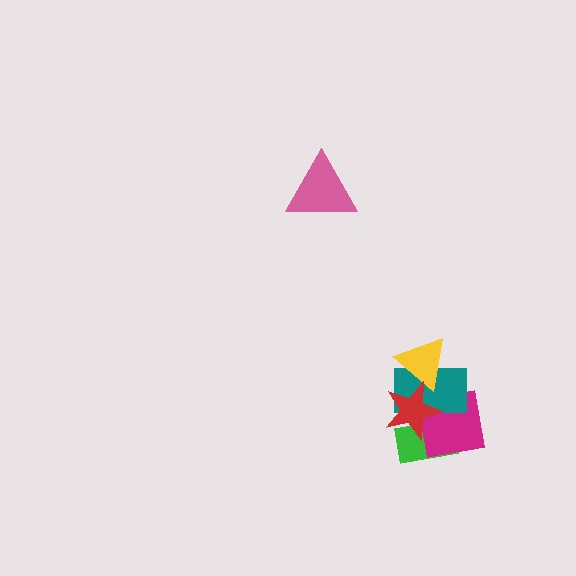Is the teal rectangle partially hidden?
Yes, it is partially covered by another shape.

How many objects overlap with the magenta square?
3 objects overlap with the magenta square.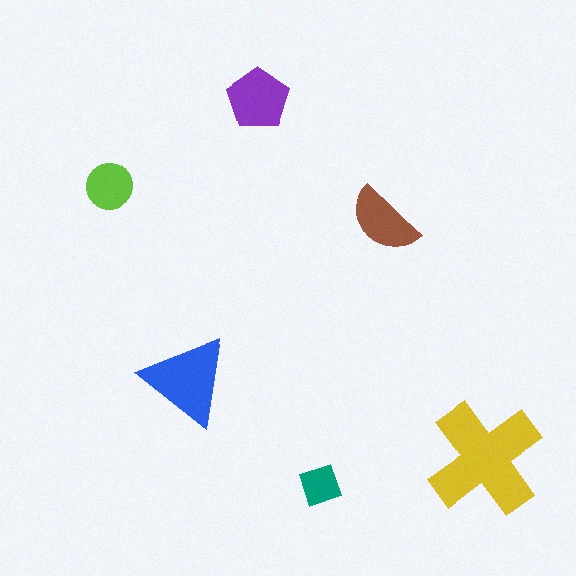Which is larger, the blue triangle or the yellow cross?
The yellow cross.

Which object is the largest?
The yellow cross.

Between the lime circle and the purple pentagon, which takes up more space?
The purple pentagon.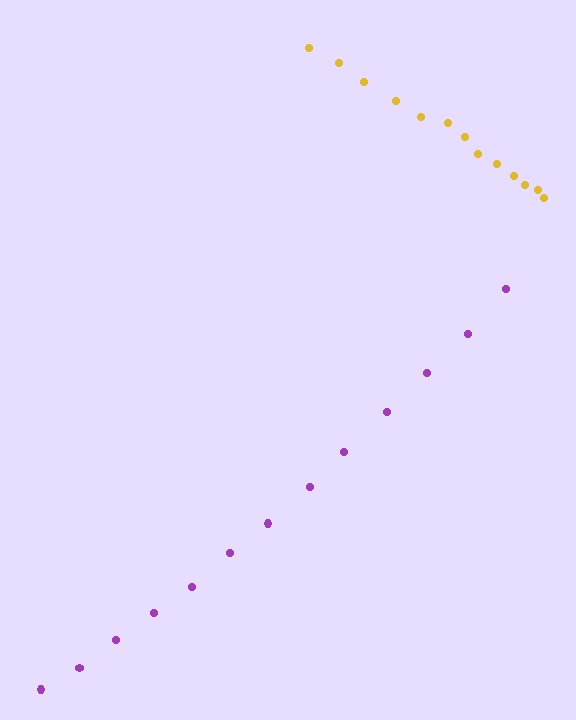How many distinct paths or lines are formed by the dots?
There are 2 distinct paths.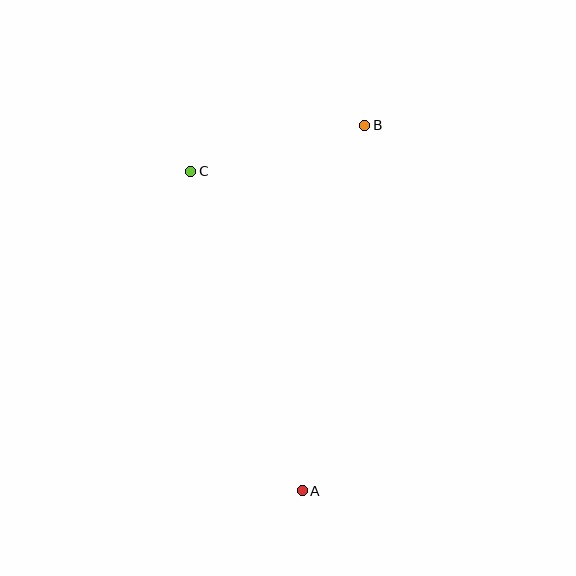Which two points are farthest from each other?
Points A and B are farthest from each other.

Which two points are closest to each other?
Points B and C are closest to each other.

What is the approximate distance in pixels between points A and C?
The distance between A and C is approximately 338 pixels.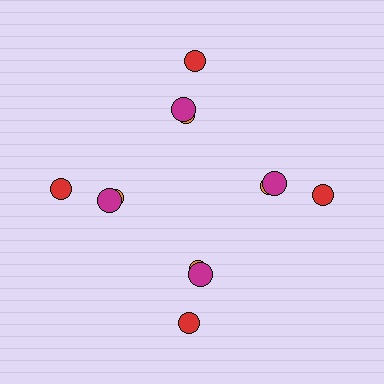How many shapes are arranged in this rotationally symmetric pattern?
There are 12 shapes, arranged in 4 groups of 3.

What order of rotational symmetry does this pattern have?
This pattern has 4-fold rotational symmetry.